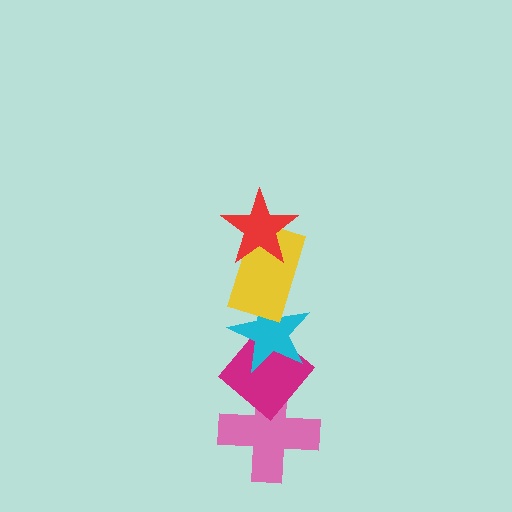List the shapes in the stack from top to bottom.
From top to bottom: the red star, the yellow rectangle, the cyan star, the magenta diamond, the pink cross.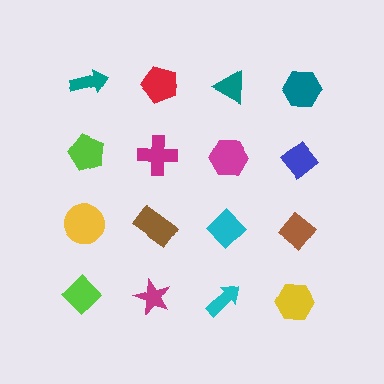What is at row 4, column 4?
A yellow hexagon.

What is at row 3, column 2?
A brown rectangle.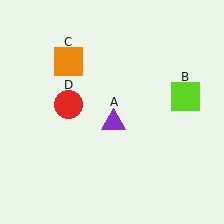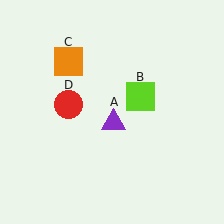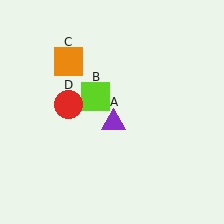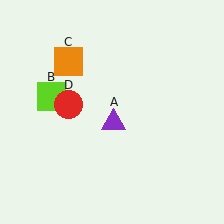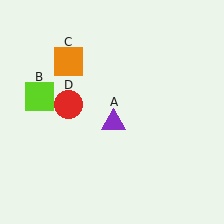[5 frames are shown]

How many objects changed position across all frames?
1 object changed position: lime square (object B).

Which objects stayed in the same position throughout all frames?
Purple triangle (object A) and orange square (object C) and red circle (object D) remained stationary.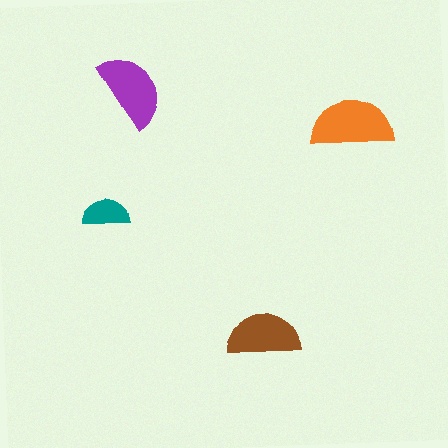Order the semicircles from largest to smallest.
the orange one, the purple one, the brown one, the teal one.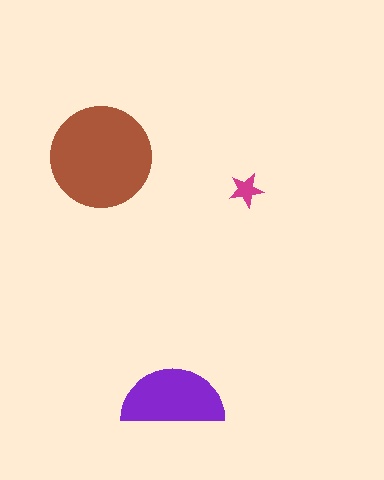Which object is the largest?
The brown circle.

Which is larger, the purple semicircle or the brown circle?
The brown circle.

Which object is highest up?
The brown circle is topmost.